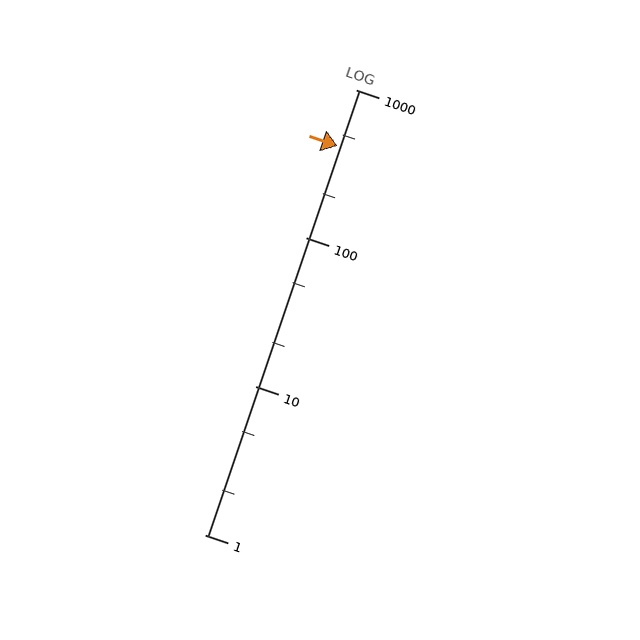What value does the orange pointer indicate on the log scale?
The pointer indicates approximately 420.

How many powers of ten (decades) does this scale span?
The scale spans 3 decades, from 1 to 1000.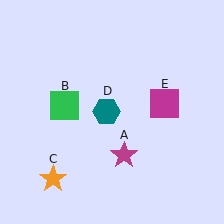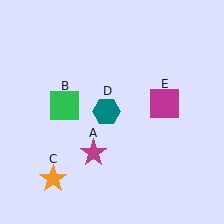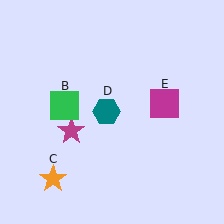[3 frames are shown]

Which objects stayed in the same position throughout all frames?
Green square (object B) and orange star (object C) and teal hexagon (object D) and magenta square (object E) remained stationary.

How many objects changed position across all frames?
1 object changed position: magenta star (object A).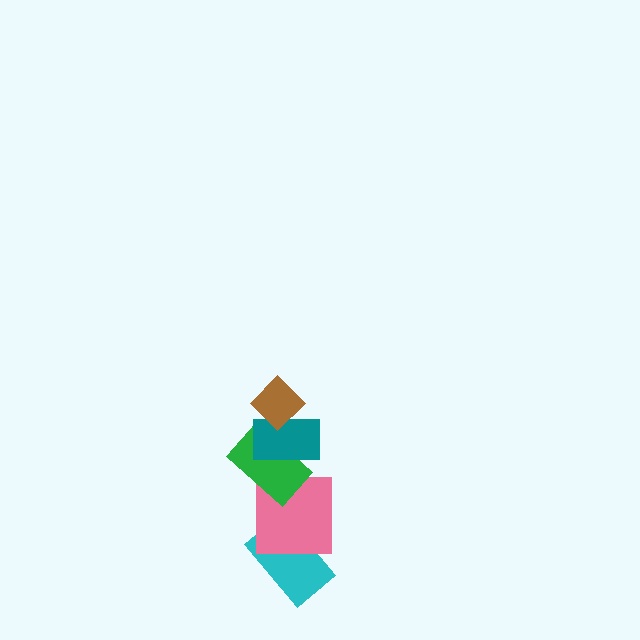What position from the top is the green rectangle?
The green rectangle is 3rd from the top.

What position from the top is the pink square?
The pink square is 4th from the top.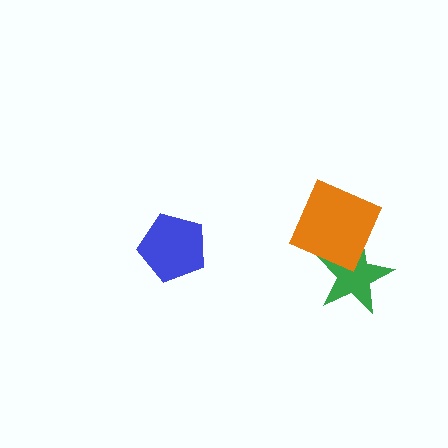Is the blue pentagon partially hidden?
No, no other shape covers it.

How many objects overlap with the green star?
1 object overlaps with the green star.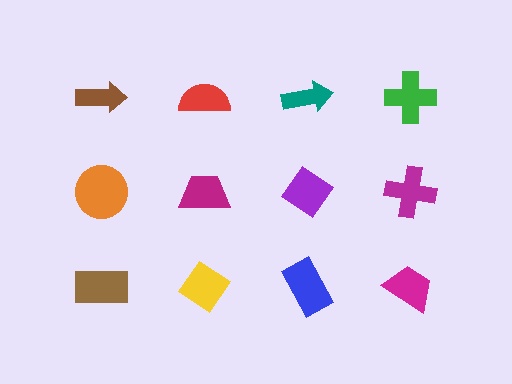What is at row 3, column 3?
A blue rectangle.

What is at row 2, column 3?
A purple diamond.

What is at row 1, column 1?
A brown arrow.